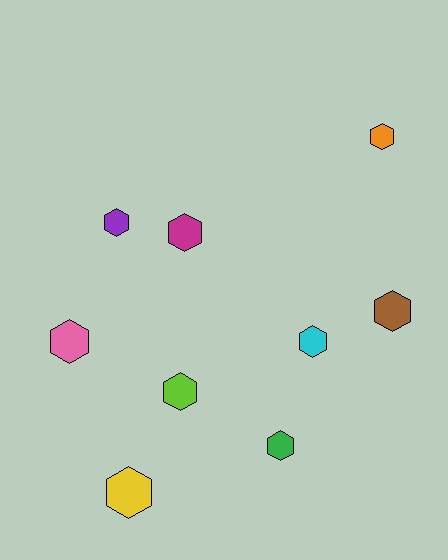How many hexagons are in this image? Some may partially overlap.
There are 9 hexagons.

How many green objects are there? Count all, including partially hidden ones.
There is 1 green object.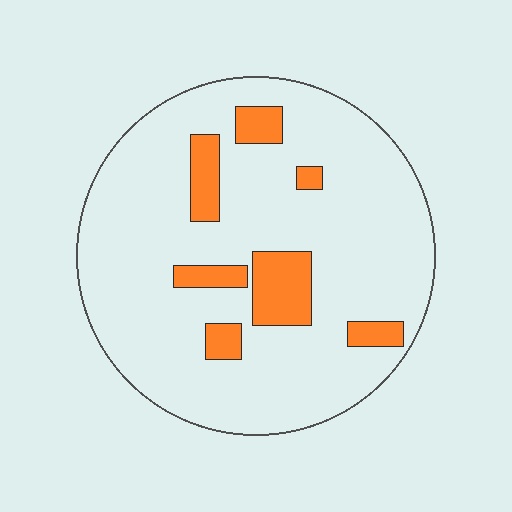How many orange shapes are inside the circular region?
7.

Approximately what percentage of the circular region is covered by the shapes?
Approximately 15%.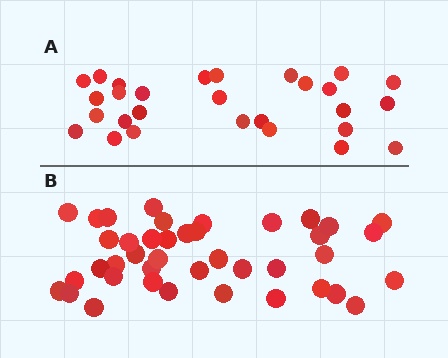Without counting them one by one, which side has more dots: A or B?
Region B (the bottom region) has more dots.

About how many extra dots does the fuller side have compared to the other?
Region B has approximately 15 more dots than region A.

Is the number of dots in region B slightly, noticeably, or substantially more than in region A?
Region B has substantially more. The ratio is roughly 1.5 to 1.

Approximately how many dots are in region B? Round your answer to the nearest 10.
About 40 dots. (The exact count is 41, which rounds to 40.)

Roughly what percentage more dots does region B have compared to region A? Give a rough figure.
About 45% more.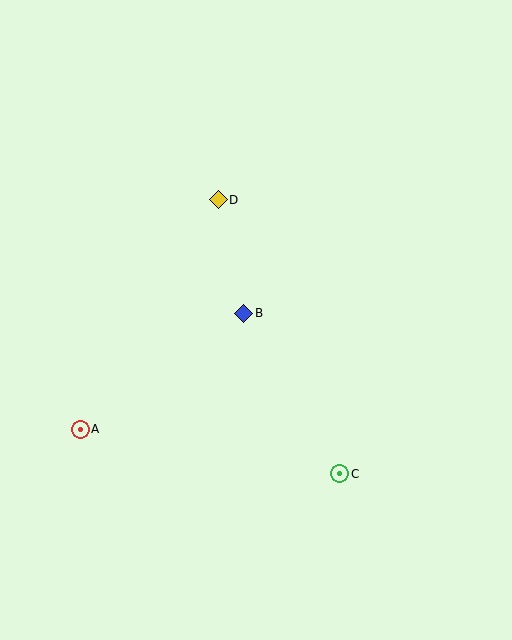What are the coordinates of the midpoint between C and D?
The midpoint between C and D is at (279, 337).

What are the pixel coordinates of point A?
Point A is at (80, 429).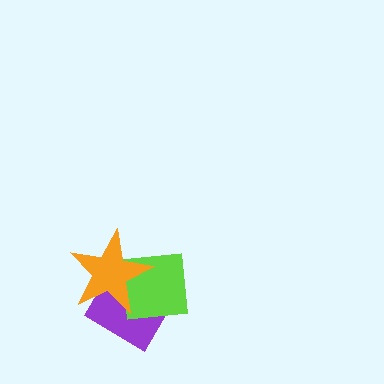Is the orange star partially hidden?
No, no other shape covers it.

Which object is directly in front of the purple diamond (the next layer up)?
The lime square is directly in front of the purple diamond.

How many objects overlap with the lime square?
2 objects overlap with the lime square.